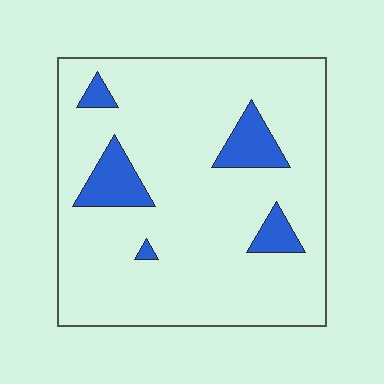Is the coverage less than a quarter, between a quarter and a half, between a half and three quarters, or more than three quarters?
Less than a quarter.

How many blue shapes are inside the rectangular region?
5.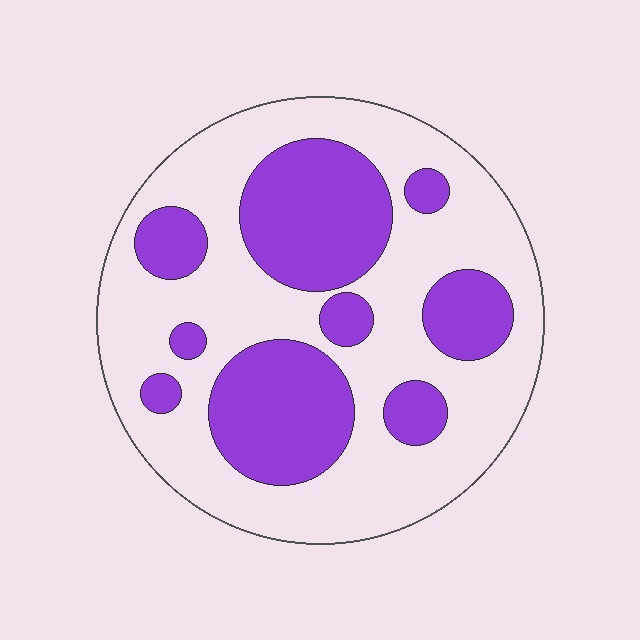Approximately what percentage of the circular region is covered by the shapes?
Approximately 35%.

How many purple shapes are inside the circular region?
9.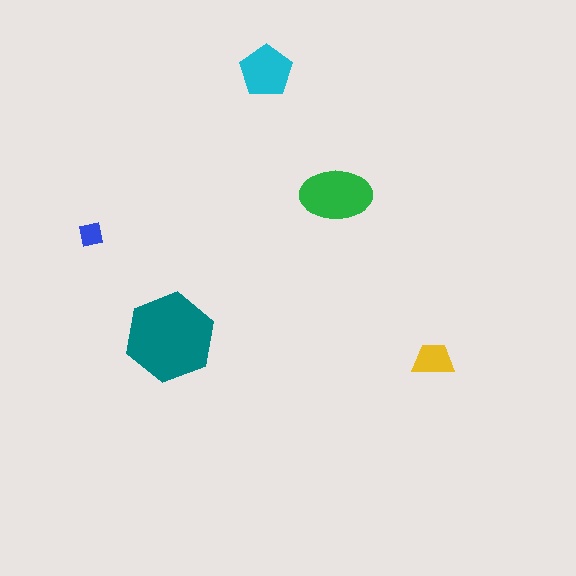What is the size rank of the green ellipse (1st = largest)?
2nd.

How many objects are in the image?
There are 5 objects in the image.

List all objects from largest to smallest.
The teal hexagon, the green ellipse, the cyan pentagon, the yellow trapezoid, the blue square.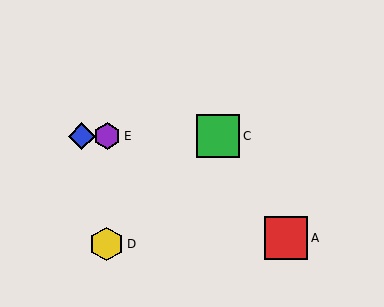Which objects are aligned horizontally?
Objects B, C, E are aligned horizontally.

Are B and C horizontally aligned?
Yes, both are at y≈136.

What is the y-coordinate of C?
Object C is at y≈136.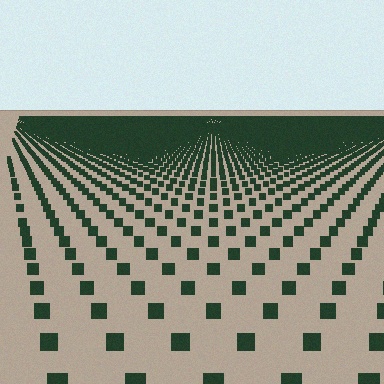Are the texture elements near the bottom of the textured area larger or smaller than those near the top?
Larger. Near the bottom, elements are closer to the viewer and appear at a bigger on-screen size.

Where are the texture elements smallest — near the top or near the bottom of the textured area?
Near the top.